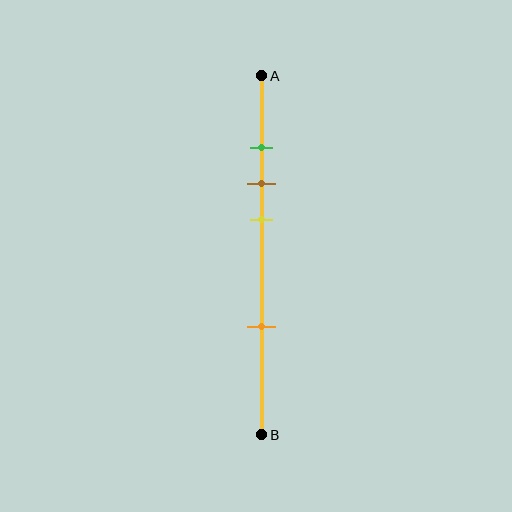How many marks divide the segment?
There are 4 marks dividing the segment.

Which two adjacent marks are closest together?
The green and brown marks are the closest adjacent pair.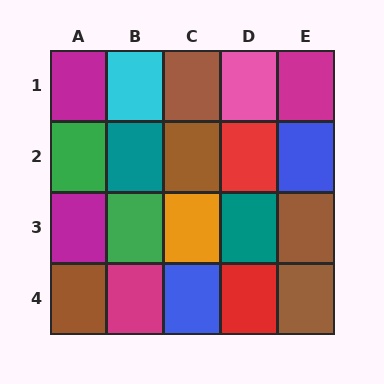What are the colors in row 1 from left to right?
Magenta, cyan, brown, pink, magenta.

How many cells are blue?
2 cells are blue.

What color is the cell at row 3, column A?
Magenta.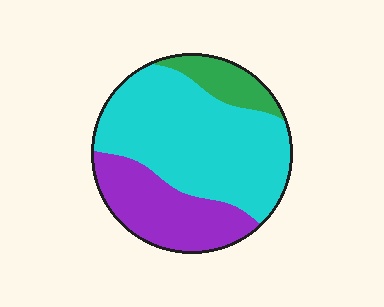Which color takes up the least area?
Green, at roughly 10%.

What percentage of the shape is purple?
Purple takes up about one quarter (1/4) of the shape.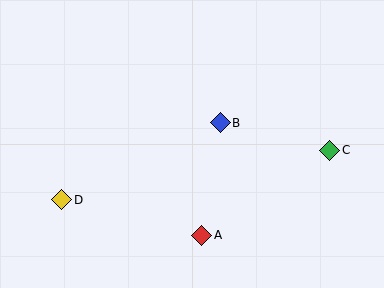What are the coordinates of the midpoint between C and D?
The midpoint between C and D is at (196, 175).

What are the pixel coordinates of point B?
Point B is at (220, 123).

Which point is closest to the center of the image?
Point B at (220, 123) is closest to the center.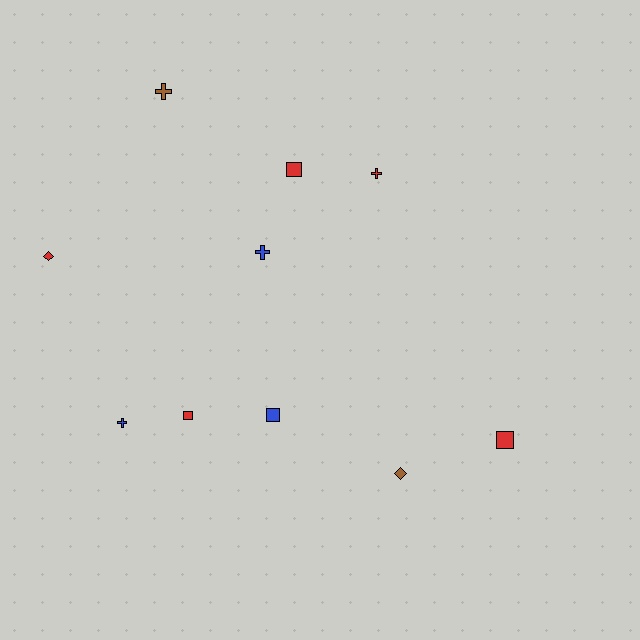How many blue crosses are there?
There are 2 blue crosses.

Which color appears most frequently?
Red, with 5 objects.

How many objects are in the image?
There are 10 objects.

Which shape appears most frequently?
Cross, with 4 objects.